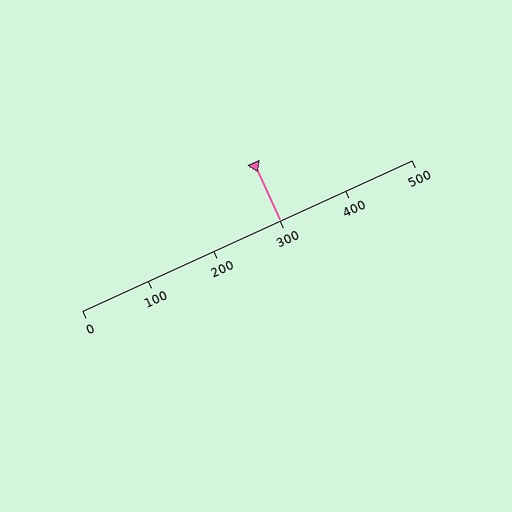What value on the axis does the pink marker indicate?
The marker indicates approximately 300.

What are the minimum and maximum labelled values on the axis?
The axis runs from 0 to 500.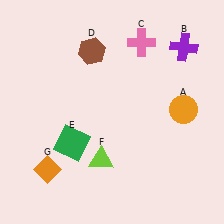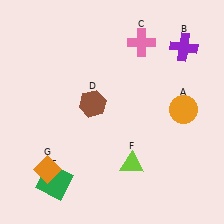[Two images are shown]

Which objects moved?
The objects that moved are: the brown hexagon (D), the green square (E), the lime triangle (F).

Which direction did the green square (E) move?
The green square (E) moved down.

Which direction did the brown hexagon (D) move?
The brown hexagon (D) moved down.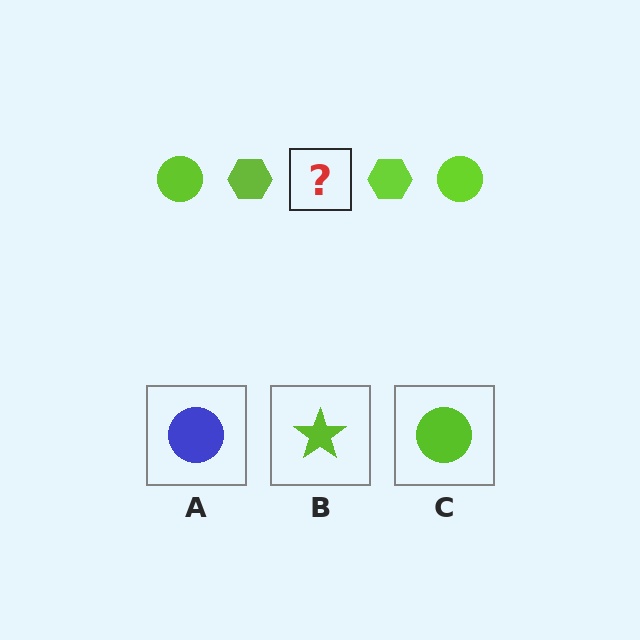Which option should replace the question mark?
Option C.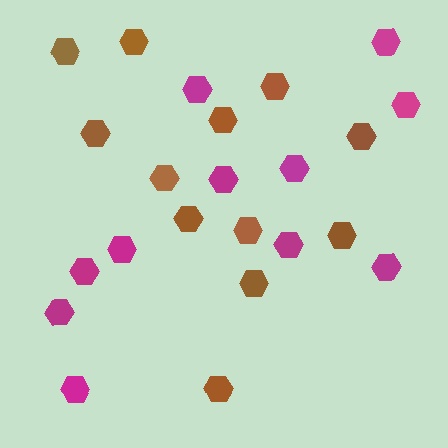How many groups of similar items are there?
There are 2 groups: one group of brown hexagons (12) and one group of magenta hexagons (11).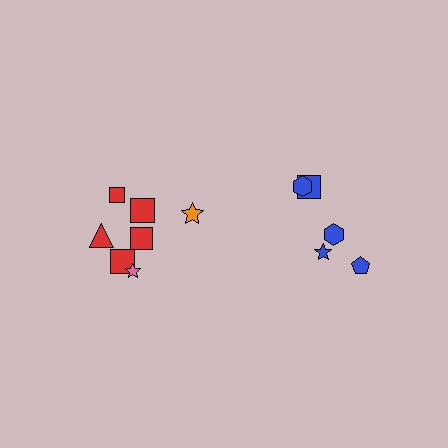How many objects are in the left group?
There are 7 objects.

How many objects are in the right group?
There are 5 objects.